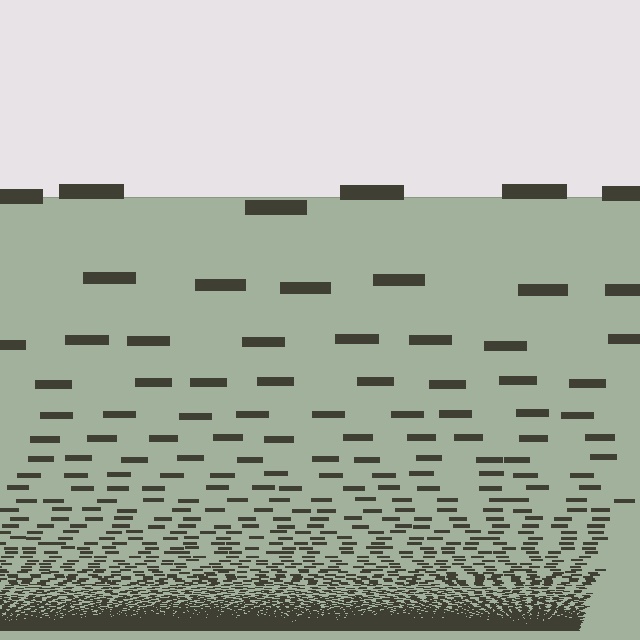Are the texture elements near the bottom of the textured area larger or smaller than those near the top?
Smaller. The gradient is inverted — elements near the bottom are smaller and denser.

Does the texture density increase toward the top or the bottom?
Density increases toward the bottom.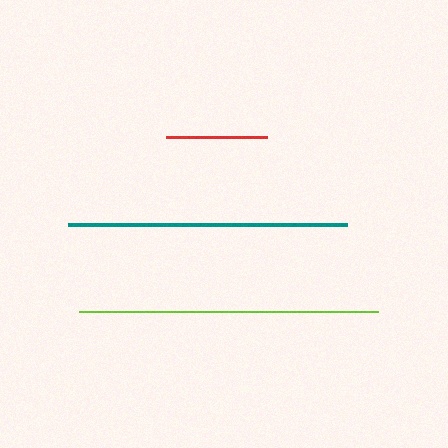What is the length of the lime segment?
The lime segment is approximately 299 pixels long.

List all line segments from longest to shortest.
From longest to shortest: lime, teal, red.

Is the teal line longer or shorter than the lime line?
The lime line is longer than the teal line.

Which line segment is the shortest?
The red line is the shortest at approximately 101 pixels.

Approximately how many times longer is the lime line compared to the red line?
The lime line is approximately 3.0 times the length of the red line.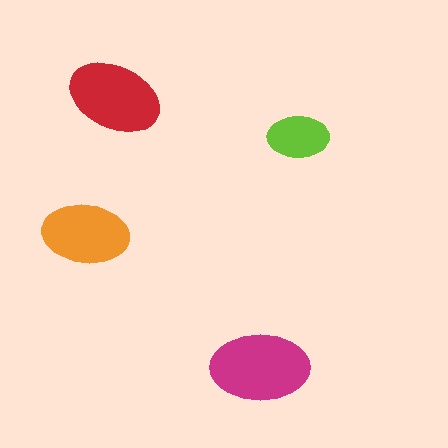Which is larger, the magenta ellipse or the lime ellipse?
The magenta one.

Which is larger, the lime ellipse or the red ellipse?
The red one.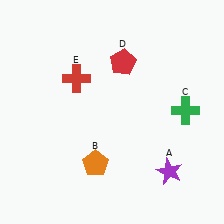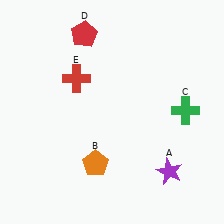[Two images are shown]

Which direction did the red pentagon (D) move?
The red pentagon (D) moved left.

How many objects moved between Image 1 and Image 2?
1 object moved between the two images.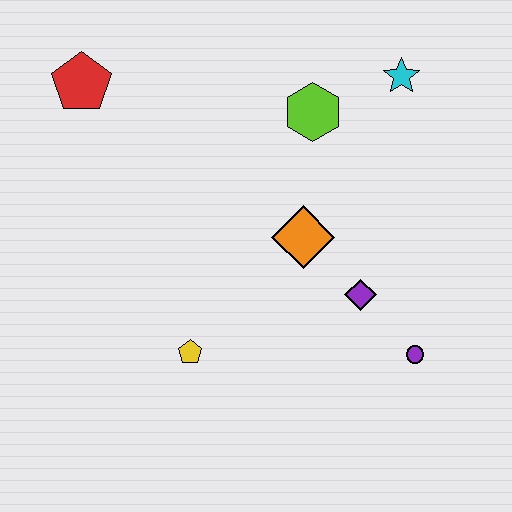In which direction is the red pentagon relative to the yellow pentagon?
The red pentagon is above the yellow pentagon.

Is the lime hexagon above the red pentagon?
No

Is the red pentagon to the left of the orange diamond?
Yes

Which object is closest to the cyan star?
The lime hexagon is closest to the cyan star.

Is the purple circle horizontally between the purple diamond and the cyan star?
No